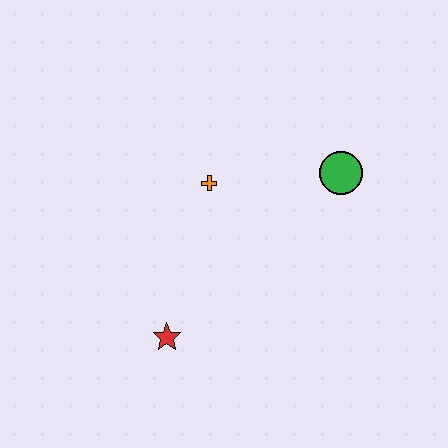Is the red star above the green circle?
No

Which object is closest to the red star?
The orange cross is closest to the red star.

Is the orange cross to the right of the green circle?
No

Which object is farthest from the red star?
The green circle is farthest from the red star.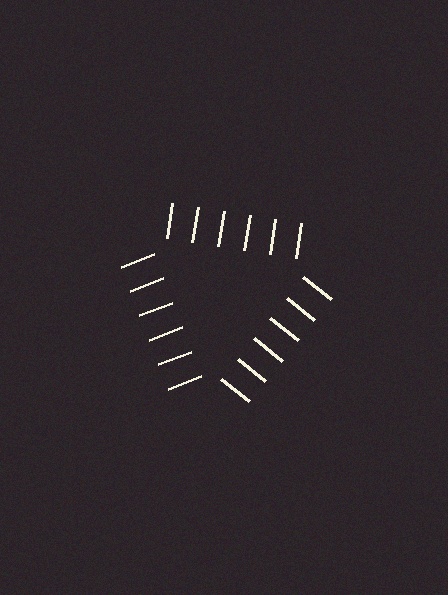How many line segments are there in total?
18 — 6 along each of the 3 edges.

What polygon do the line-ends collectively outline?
An illusory triangle — the line segments terminate on its edges but no continuous stroke is drawn.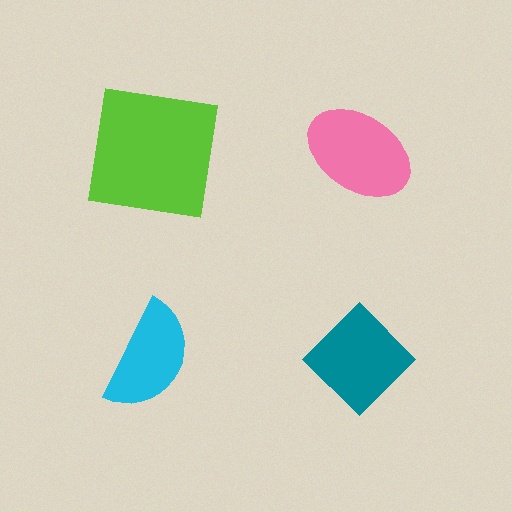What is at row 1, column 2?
A pink ellipse.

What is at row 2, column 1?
A cyan semicircle.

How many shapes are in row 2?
2 shapes.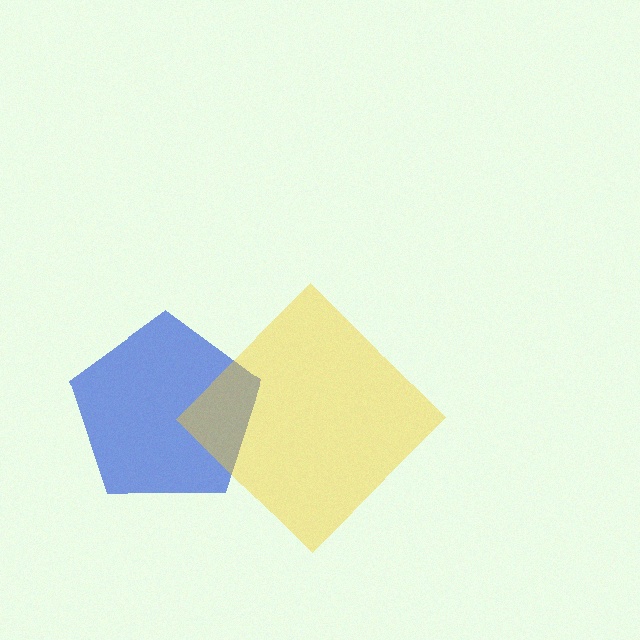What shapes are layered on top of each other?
The layered shapes are: a blue pentagon, a yellow diamond.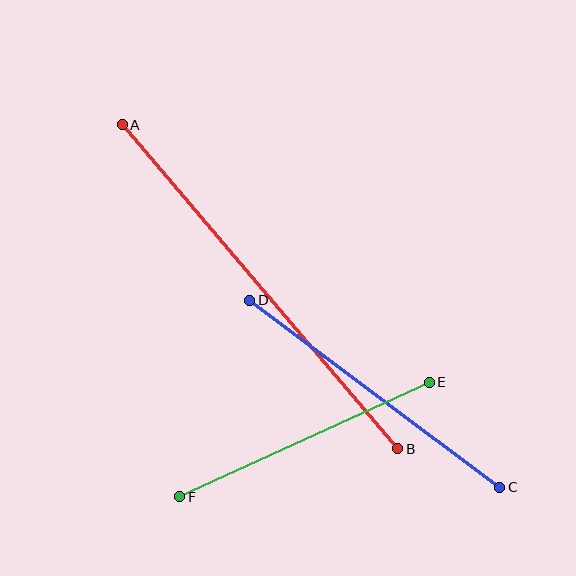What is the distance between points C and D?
The distance is approximately 313 pixels.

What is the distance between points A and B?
The distance is approximately 425 pixels.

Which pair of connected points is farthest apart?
Points A and B are farthest apart.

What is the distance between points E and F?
The distance is approximately 275 pixels.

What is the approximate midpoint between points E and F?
The midpoint is at approximately (304, 439) pixels.